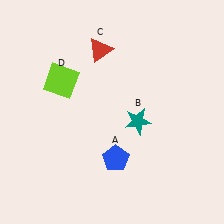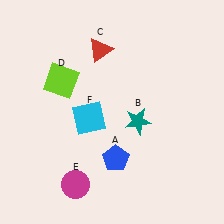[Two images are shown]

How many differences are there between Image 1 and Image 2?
There are 2 differences between the two images.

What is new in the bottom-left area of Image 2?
A magenta circle (E) was added in the bottom-left area of Image 2.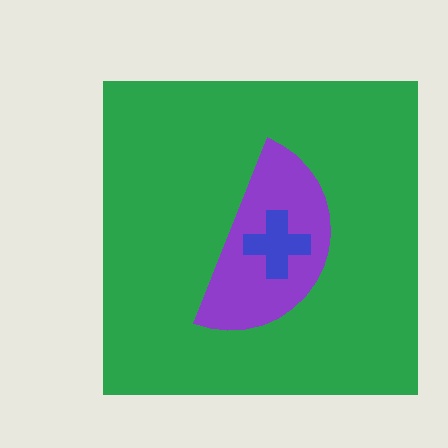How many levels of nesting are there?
3.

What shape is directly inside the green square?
The purple semicircle.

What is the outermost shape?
The green square.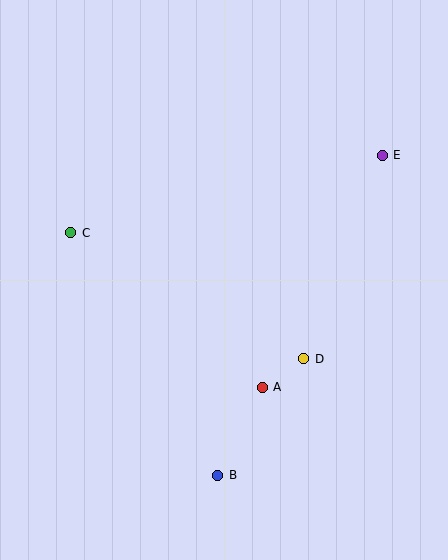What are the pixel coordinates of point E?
Point E is at (382, 155).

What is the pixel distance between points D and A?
The distance between D and A is 50 pixels.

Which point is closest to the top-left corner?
Point C is closest to the top-left corner.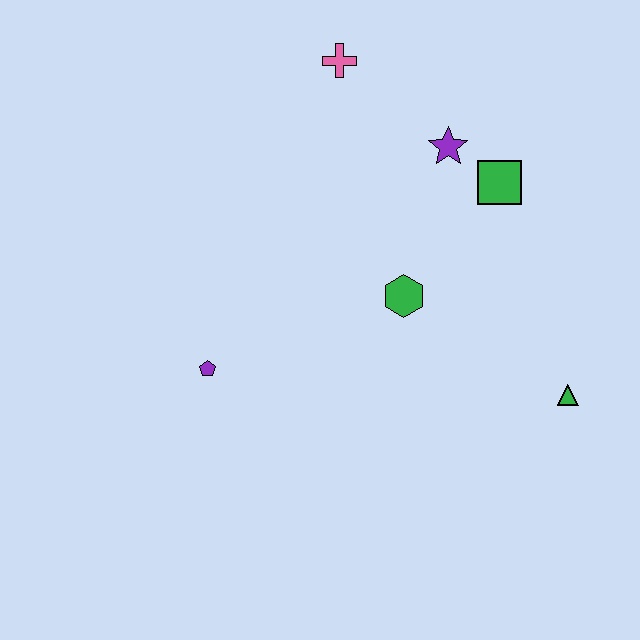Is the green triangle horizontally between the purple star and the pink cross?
No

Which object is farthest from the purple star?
The purple pentagon is farthest from the purple star.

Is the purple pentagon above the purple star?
No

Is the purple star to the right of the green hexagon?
Yes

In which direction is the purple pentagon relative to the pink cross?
The purple pentagon is below the pink cross.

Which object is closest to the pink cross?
The purple star is closest to the pink cross.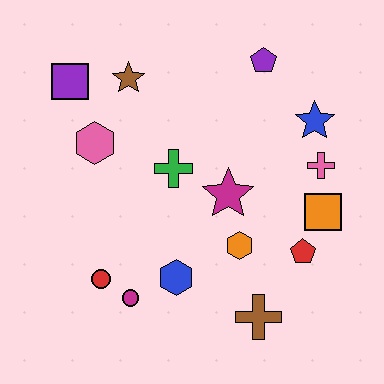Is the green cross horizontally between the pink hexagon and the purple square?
No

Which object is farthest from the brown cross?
The purple square is farthest from the brown cross.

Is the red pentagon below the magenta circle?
No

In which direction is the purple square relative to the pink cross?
The purple square is to the left of the pink cross.